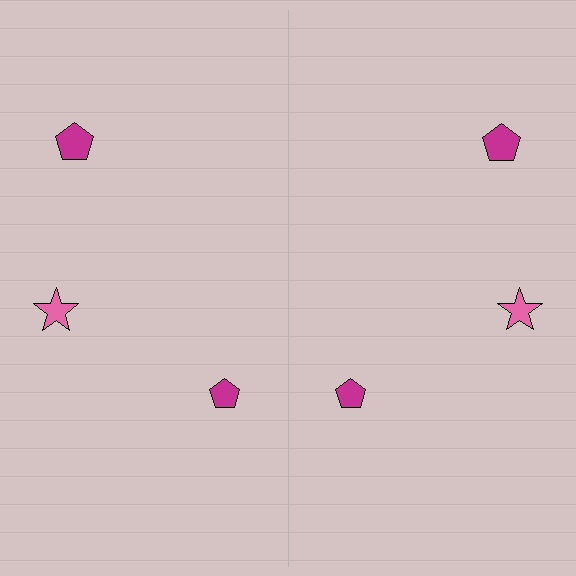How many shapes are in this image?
There are 6 shapes in this image.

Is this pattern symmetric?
Yes, this pattern has bilateral (reflection) symmetry.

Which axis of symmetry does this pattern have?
The pattern has a vertical axis of symmetry running through the center of the image.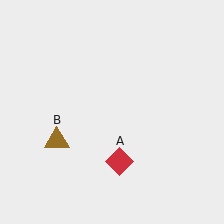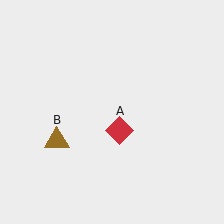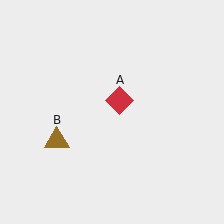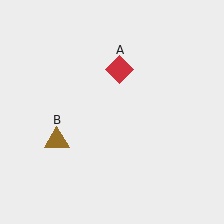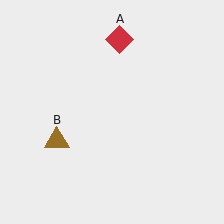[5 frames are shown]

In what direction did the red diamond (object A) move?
The red diamond (object A) moved up.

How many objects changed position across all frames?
1 object changed position: red diamond (object A).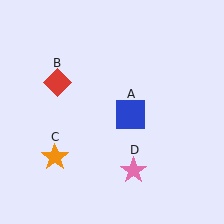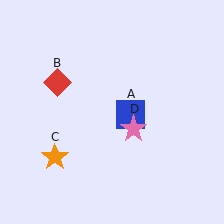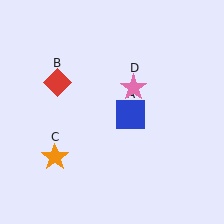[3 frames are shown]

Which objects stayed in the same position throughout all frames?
Blue square (object A) and red diamond (object B) and orange star (object C) remained stationary.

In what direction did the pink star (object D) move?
The pink star (object D) moved up.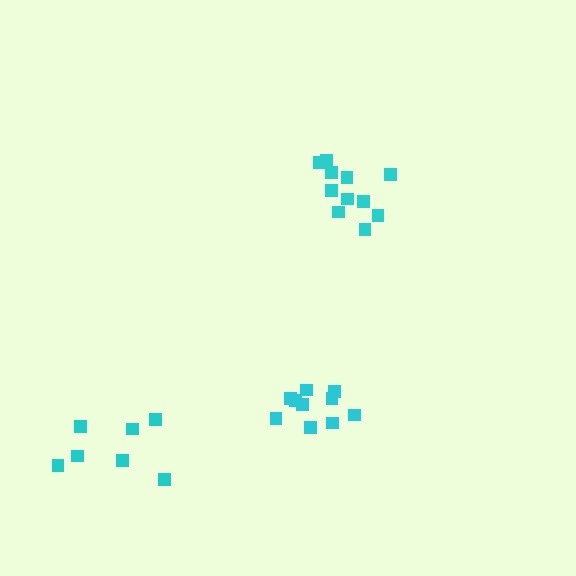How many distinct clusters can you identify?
There are 3 distinct clusters.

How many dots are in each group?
Group 1: 12 dots, Group 2: 7 dots, Group 3: 10 dots (29 total).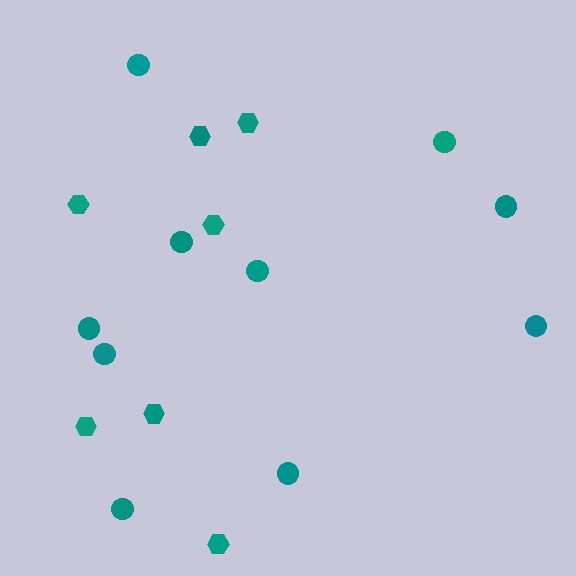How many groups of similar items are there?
There are 2 groups: one group of circles (10) and one group of hexagons (7).